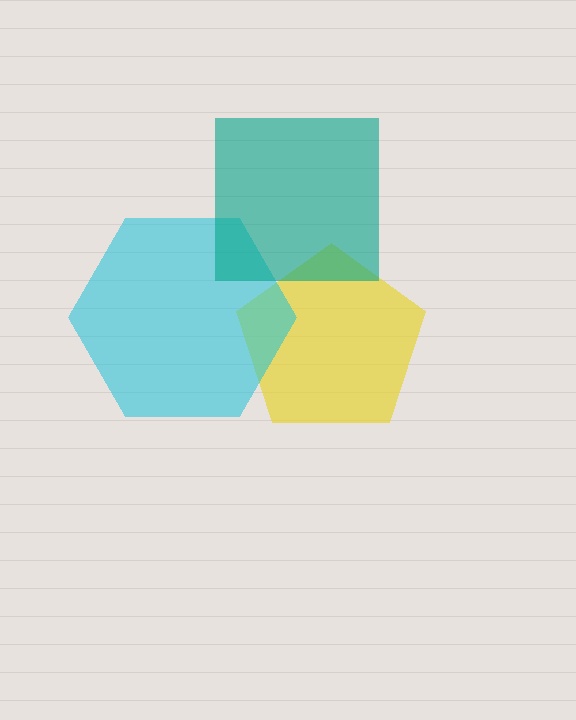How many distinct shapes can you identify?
There are 3 distinct shapes: a yellow pentagon, a cyan hexagon, a teal square.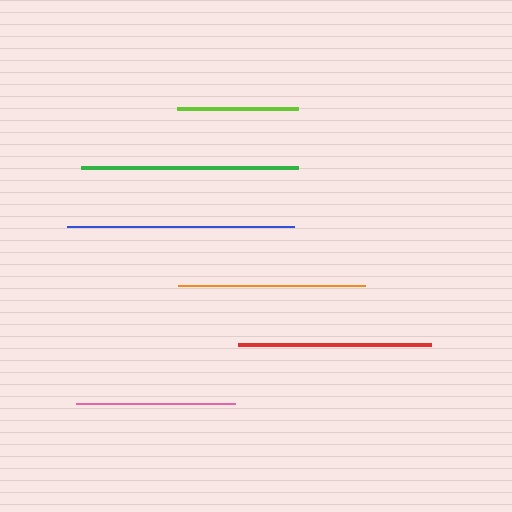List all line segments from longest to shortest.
From longest to shortest: blue, green, red, orange, pink, lime.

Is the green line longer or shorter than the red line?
The green line is longer than the red line.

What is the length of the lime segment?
The lime segment is approximately 121 pixels long.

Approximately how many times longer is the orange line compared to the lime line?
The orange line is approximately 1.5 times the length of the lime line.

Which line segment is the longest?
The blue line is the longest at approximately 228 pixels.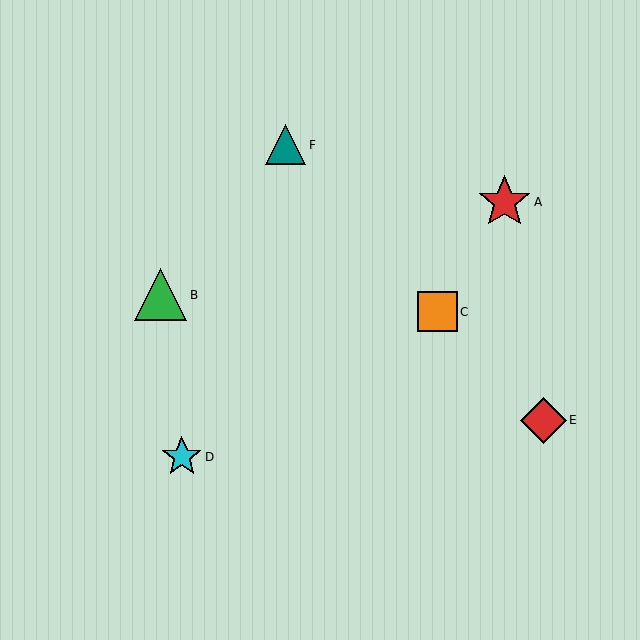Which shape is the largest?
The red star (labeled A) is the largest.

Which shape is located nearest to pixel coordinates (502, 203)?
The red star (labeled A) at (505, 202) is nearest to that location.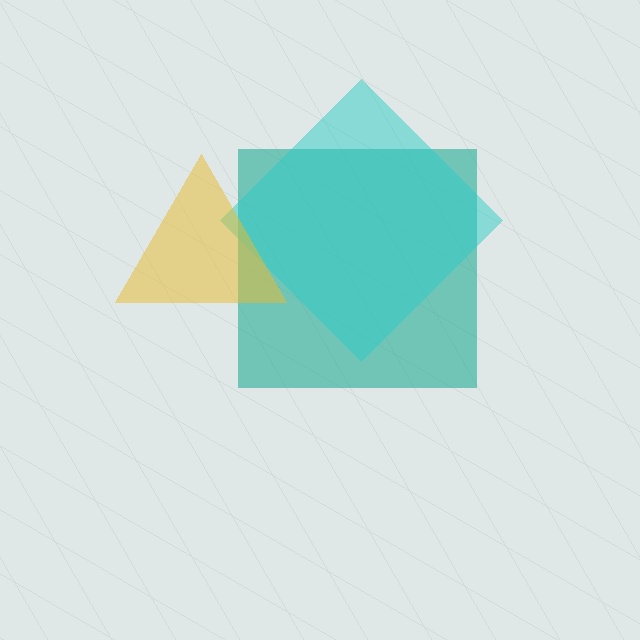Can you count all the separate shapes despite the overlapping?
Yes, there are 3 separate shapes.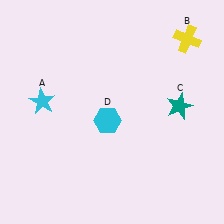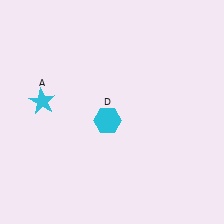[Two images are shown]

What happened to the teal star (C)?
The teal star (C) was removed in Image 2. It was in the top-right area of Image 1.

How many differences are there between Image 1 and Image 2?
There are 2 differences between the two images.